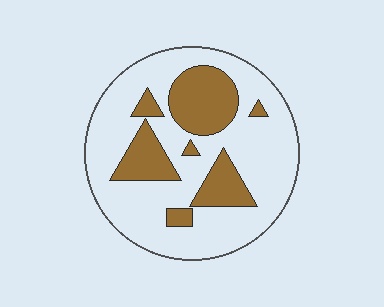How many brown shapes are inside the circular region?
7.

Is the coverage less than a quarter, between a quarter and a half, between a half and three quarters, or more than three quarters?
Between a quarter and a half.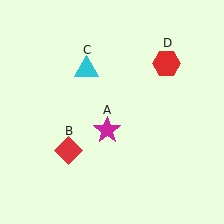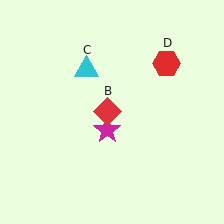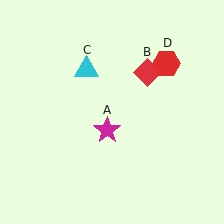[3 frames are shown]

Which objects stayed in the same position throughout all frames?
Magenta star (object A) and cyan triangle (object C) and red hexagon (object D) remained stationary.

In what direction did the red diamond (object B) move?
The red diamond (object B) moved up and to the right.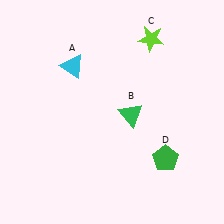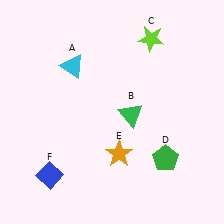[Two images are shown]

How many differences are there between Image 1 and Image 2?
There are 2 differences between the two images.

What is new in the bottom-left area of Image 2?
A blue diamond (F) was added in the bottom-left area of Image 2.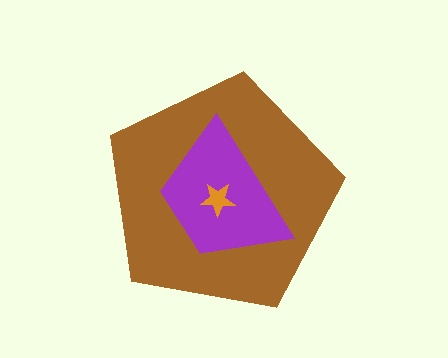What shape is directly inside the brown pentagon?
The purple trapezoid.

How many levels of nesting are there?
3.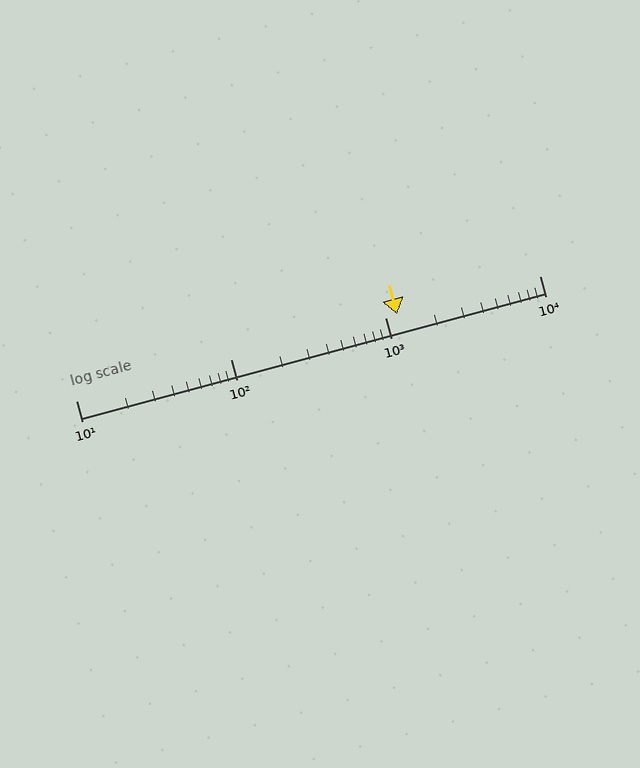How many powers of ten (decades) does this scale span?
The scale spans 3 decades, from 10 to 10000.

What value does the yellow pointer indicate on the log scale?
The pointer indicates approximately 1200.